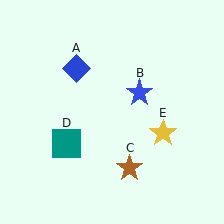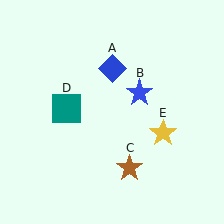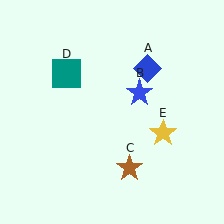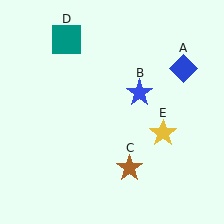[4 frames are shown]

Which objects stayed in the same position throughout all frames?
Blue star (object B) and brown star (object C) and yellow star (object E) remained stationary.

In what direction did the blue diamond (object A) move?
The blue diamond (object A) moved right.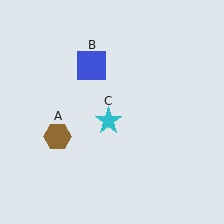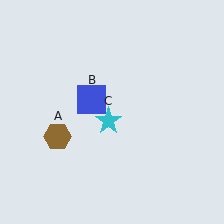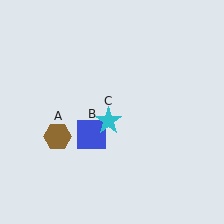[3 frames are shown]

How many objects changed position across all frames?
1 object changed position: blue square (object B).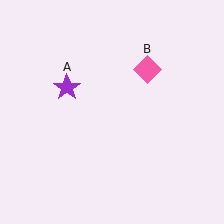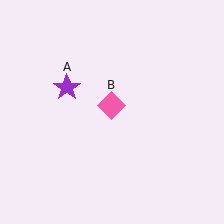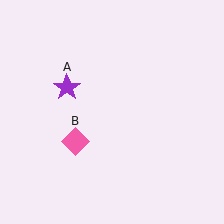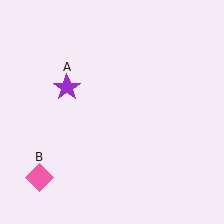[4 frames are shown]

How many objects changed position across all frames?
1 object changed position: pink diamond (object B).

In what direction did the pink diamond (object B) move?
The pink diamond (object B) moved down and to the left.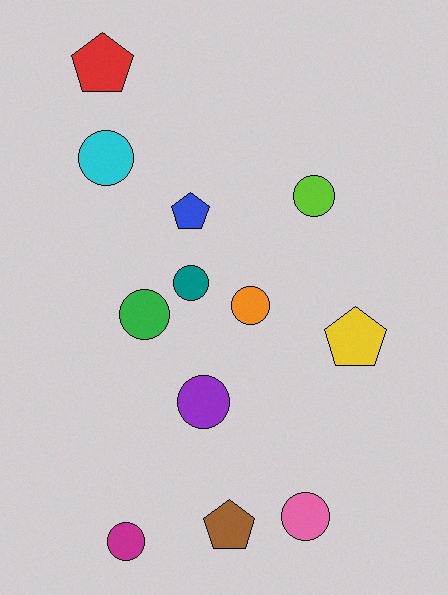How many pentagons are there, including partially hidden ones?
There are 4 pentagons.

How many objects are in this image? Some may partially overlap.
There are 12 objects.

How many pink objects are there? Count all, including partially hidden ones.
There is 1 pink object.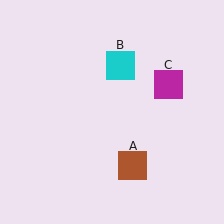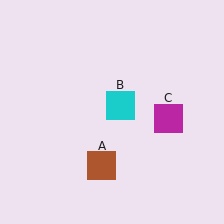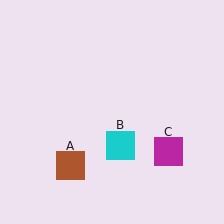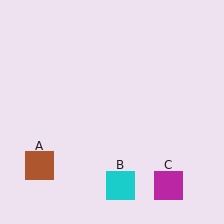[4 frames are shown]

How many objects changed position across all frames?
3 objects changed position: brown square (object A), cyan square (object B), magenta square (object C).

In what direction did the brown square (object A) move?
The brown square (object A) moved left.